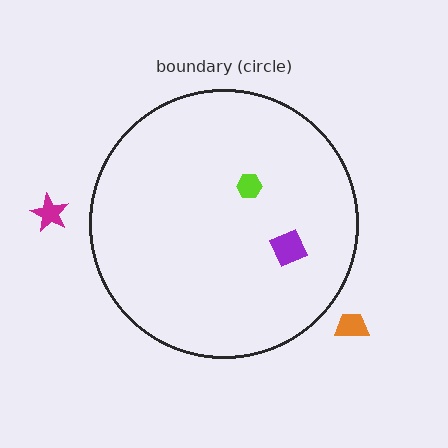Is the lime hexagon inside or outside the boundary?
Inside.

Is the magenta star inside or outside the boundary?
Outside.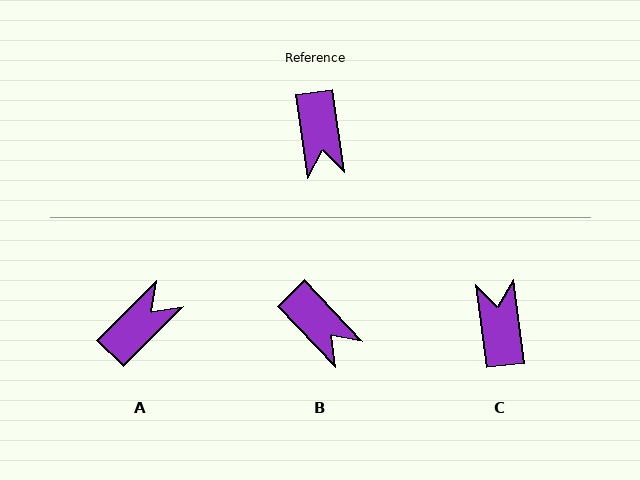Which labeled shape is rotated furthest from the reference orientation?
C, about 179 degrees away.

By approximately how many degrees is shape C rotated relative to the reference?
Approximately 179 degrees counter-clockwise.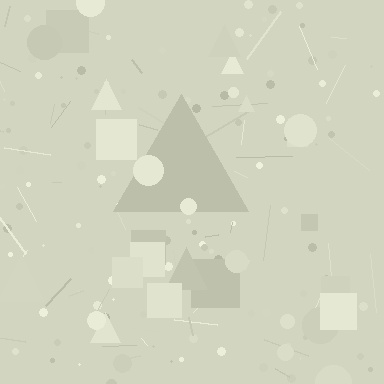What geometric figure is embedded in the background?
A triangle is embedded in the background.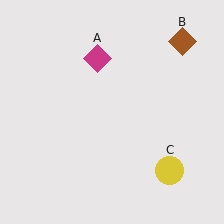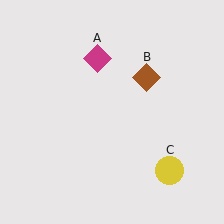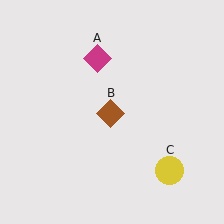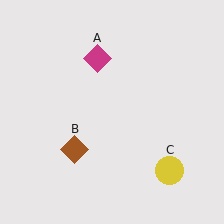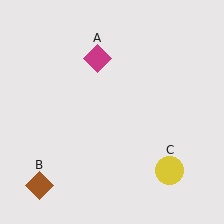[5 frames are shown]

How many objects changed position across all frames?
1 object changed position: brown diamond (object B).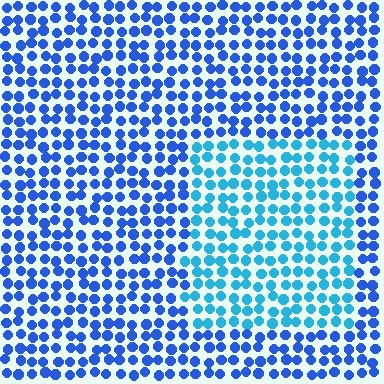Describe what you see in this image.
The image is filled with small blue elements in a uniform arrangement. A rectangle-shaped region is visible where the elements are tinted to a slightly different hue, forming a subtle color boundary.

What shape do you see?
I see a rectangle.